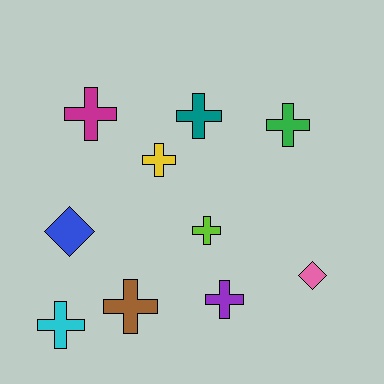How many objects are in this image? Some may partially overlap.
There are 10 objects.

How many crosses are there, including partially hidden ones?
There are 8 crosses.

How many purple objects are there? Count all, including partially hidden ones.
There is 1 purple object.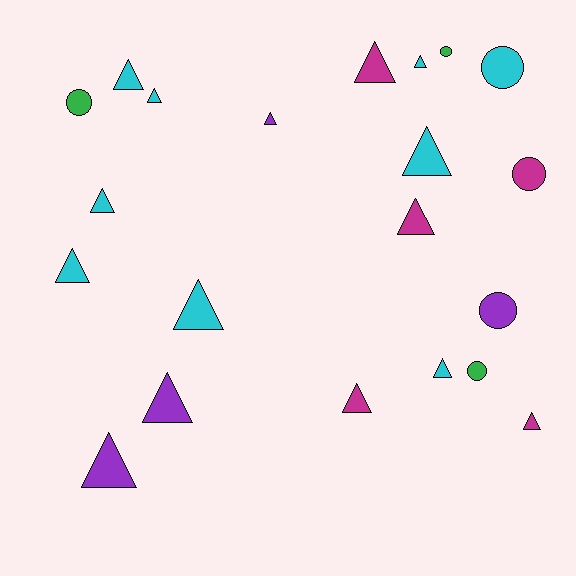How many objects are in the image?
There are 21 objects.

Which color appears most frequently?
Cyan, with 9 objects.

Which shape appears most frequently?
Triangle, with 15 objects.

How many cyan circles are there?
There is 1 cyan circle.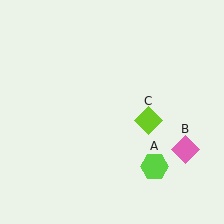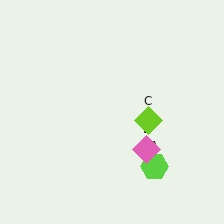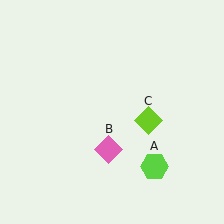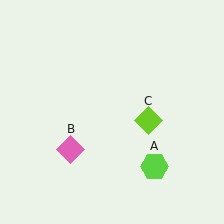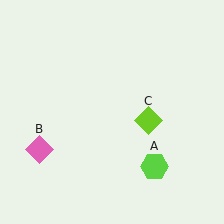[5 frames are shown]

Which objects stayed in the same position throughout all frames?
Lime hexagon (object A) and lime diamond (object C) remained stationary.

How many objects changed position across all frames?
1 object changed position: pink diamond (object B).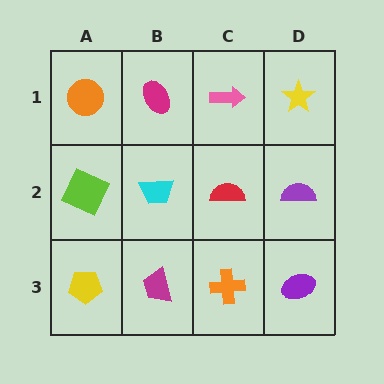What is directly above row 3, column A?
A lime square.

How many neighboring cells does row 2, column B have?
4.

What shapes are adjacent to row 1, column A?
A lime square (row 2, column A), a magenta ellipse (row 1, column B).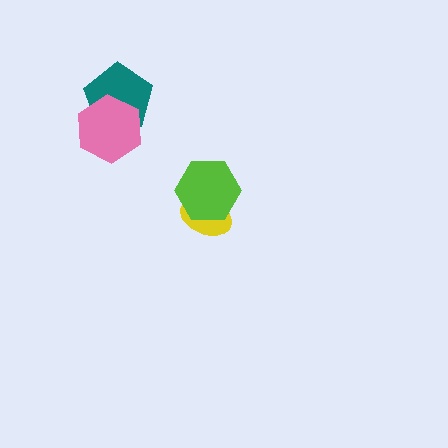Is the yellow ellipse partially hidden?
Yes, it is partially covered by another shape.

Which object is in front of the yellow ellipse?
The lime hexagon is in front of the yellow ellipse.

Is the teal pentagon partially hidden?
Yes, it is partially covered by another shape.